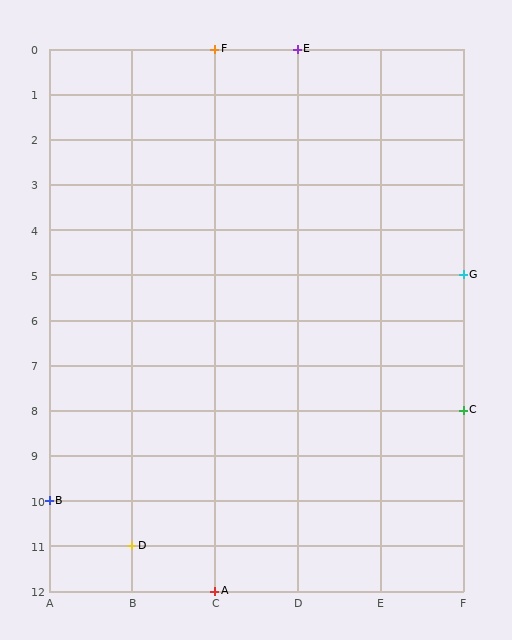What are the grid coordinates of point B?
Point B is at grid coordinates (A, 10).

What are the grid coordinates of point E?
Point E is at grid coordinates (D, 0).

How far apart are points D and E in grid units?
Points D and E are 2 columns and 11 rows apart (about 11.2 grid units diagonally).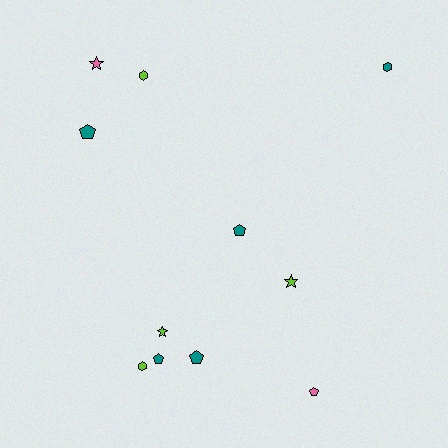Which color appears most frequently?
Teal, with 5 objects.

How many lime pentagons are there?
There are no lime pentagons.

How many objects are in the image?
There are 11 objects.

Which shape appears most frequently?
Pentagon, with 5 objects.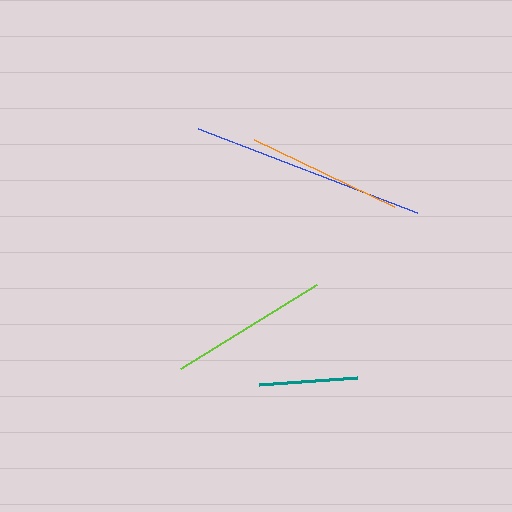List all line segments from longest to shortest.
From longest to shortest: blue, lime, orange, teal.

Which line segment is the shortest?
The teal line is the shortest at approximately 99 pixels.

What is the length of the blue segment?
The blue segment is approximately 234 pixels long.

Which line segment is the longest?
The blue line is the longest at approximately 234 pixels.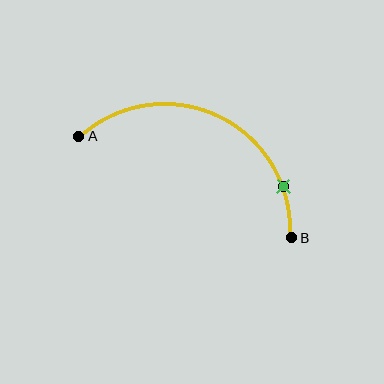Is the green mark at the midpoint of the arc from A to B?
No. The green mark lies on the arc but is closer to endpoint B. The arc midpoint would be at the point on the curve equidistant along the arc from both A and B.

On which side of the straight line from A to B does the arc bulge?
The arc bulges above the straight line connecting A and B.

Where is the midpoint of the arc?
The arc midpoint is the point on the curve farthest from the straight line joining A and B. It sits above that line.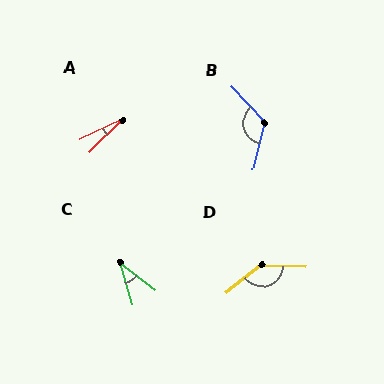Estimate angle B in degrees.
Approximately 123 degrees.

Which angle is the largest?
D, at approximately 139 degrees.